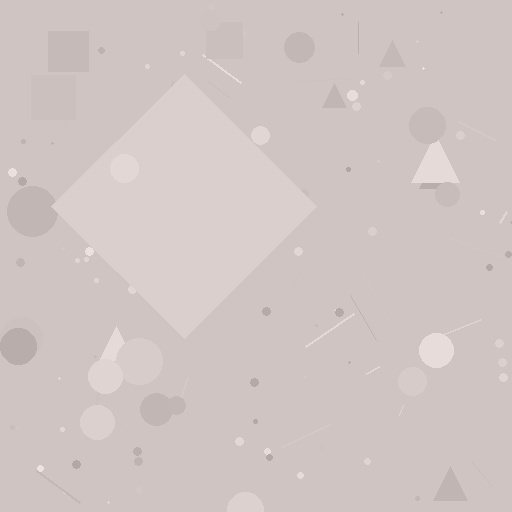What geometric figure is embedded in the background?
A diamond is embedded in the background.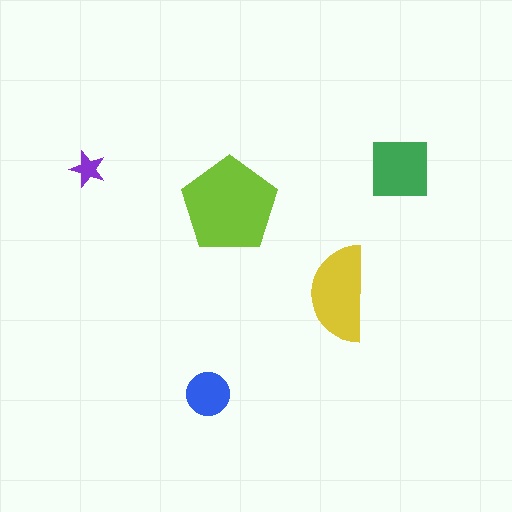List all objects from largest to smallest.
The lime pentagon, the yellow semicircle, the green square, the blue circle, the purple star.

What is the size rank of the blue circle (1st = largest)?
4th.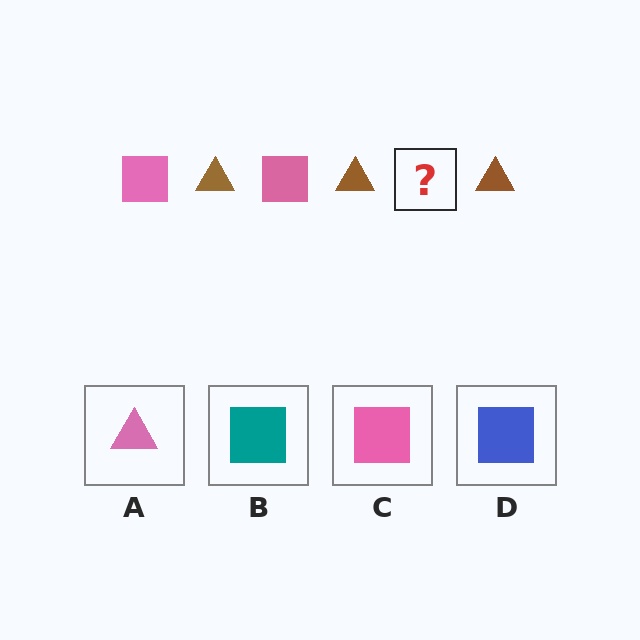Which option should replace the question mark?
Option C.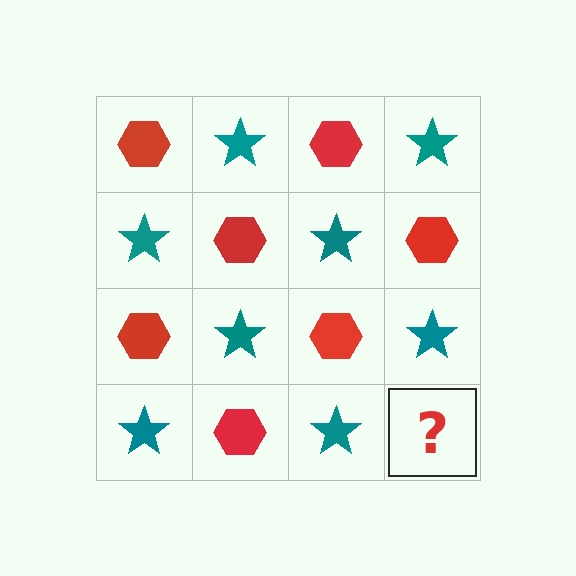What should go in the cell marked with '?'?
The missing cell should contain a red hexagon.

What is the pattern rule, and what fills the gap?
The rule is that it alternates red hexagon and teal star in a checkerboard pattern. The gap should be filled with a red hexagon.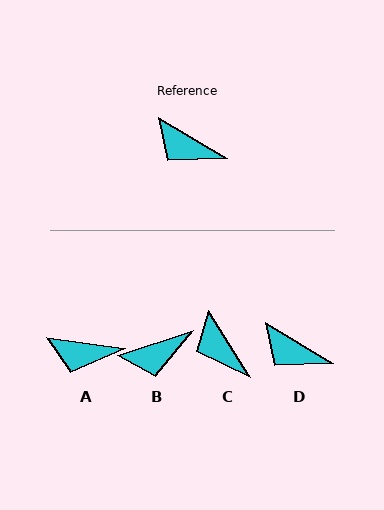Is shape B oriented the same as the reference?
No, it is off by about 49 degrees.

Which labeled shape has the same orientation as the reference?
D.